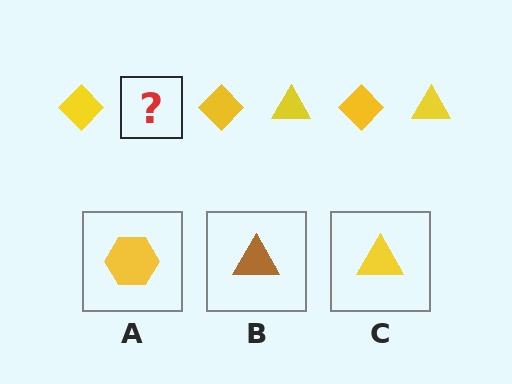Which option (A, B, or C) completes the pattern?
C.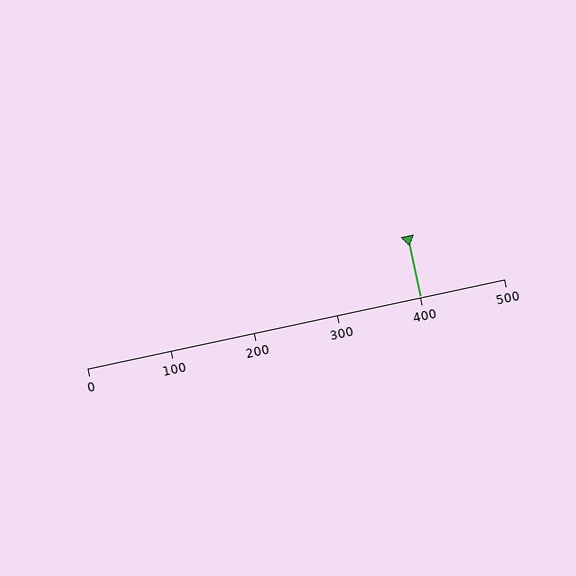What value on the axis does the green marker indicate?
The marker indicates approximately 400.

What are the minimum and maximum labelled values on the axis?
The axis runs from 0 to 500.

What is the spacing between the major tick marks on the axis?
The major ticks are spaced 100 apart.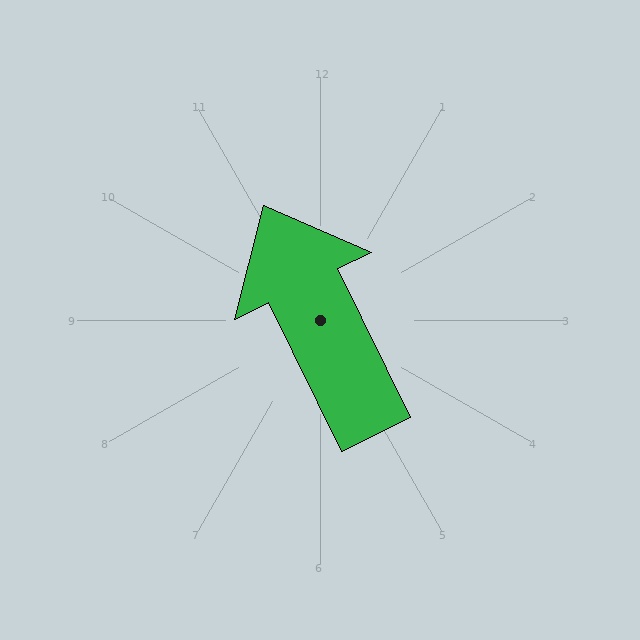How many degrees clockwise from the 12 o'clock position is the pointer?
Approximately 334 degrees.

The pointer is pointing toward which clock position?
Roughly 11 o'clock.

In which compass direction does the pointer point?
Northwest.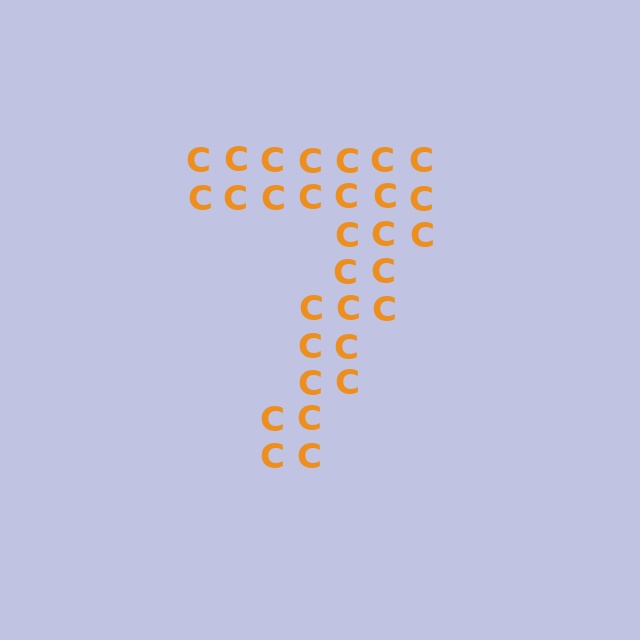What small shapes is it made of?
It is made of small letter C's.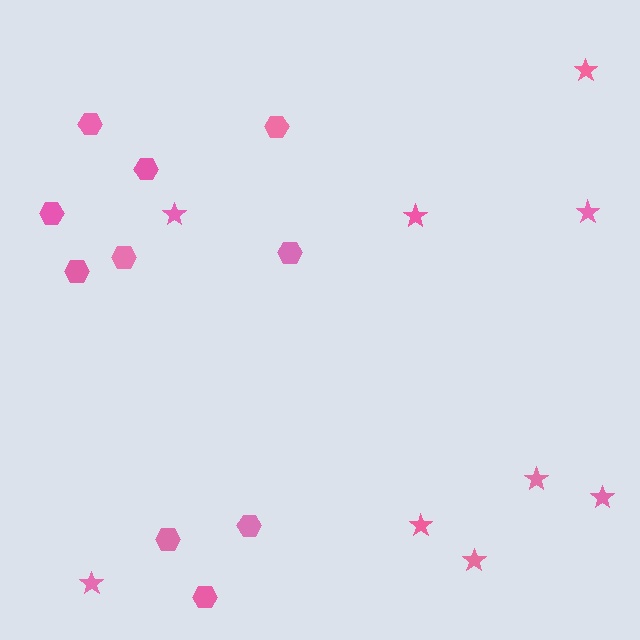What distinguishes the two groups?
There are 2 groups: one group of hexagons (10) and one group of stars (9).